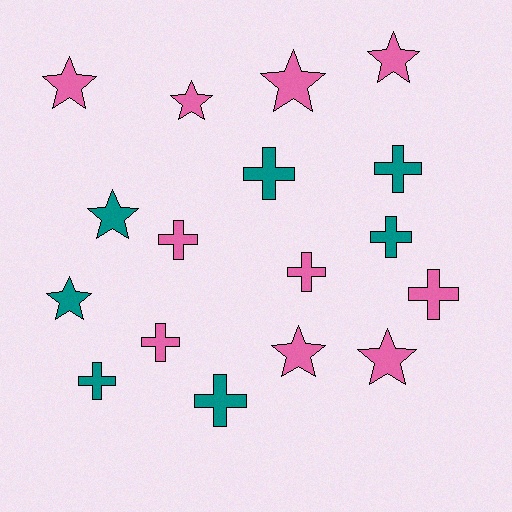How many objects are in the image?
There are 17 objects.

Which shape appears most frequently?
Cross, with 9 objects.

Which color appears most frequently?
Pink, with 10 objects.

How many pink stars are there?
There are 6 pink stars.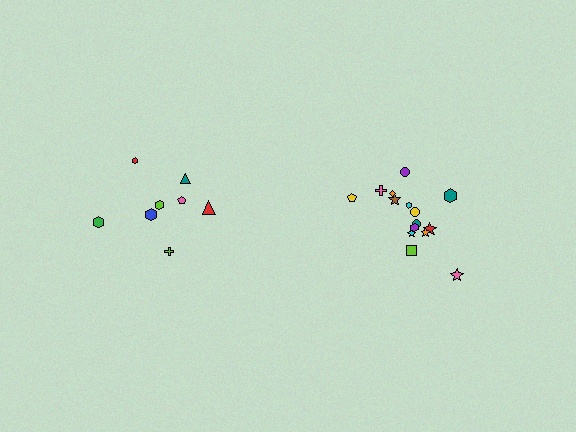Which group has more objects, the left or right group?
The right group.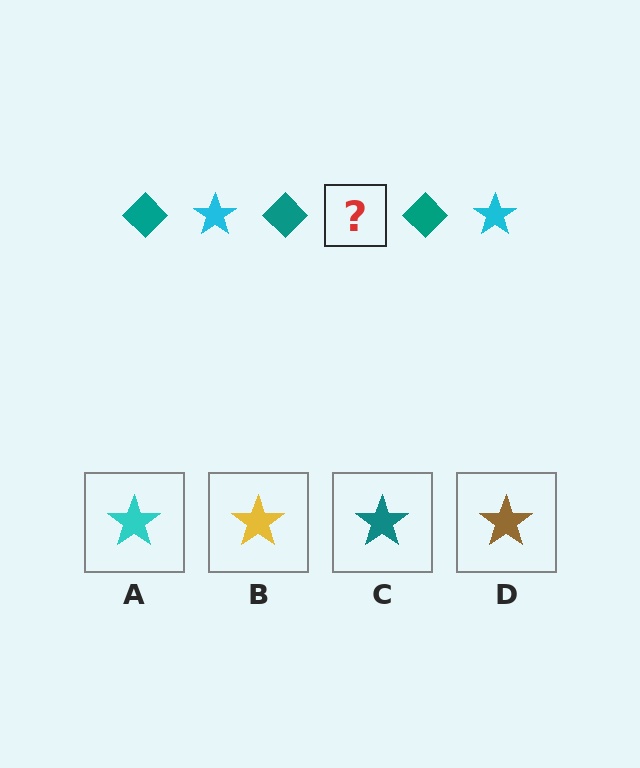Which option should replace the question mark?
Option A.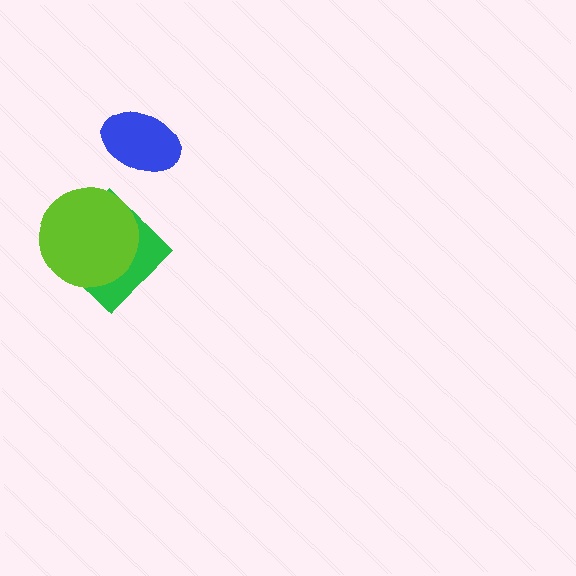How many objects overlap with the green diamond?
1 object overlaps with the green diamond.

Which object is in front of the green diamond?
The lime circle is in front of the green diamond.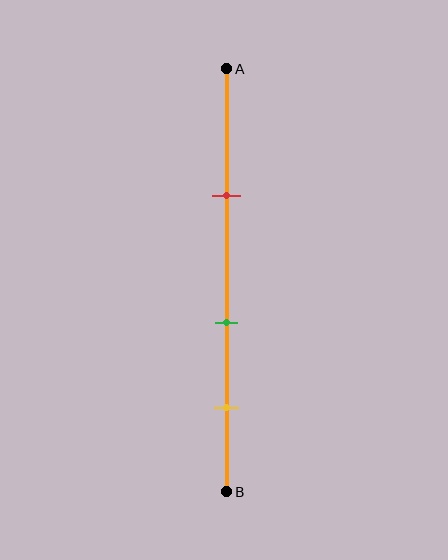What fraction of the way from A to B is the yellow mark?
The yellow mark is approximately 80% (0.8) of the way from A to B.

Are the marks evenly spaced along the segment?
Yes, the marks are approximately evenly spaced.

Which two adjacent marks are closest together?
The green and yellow marks are the closest adjacent pair.